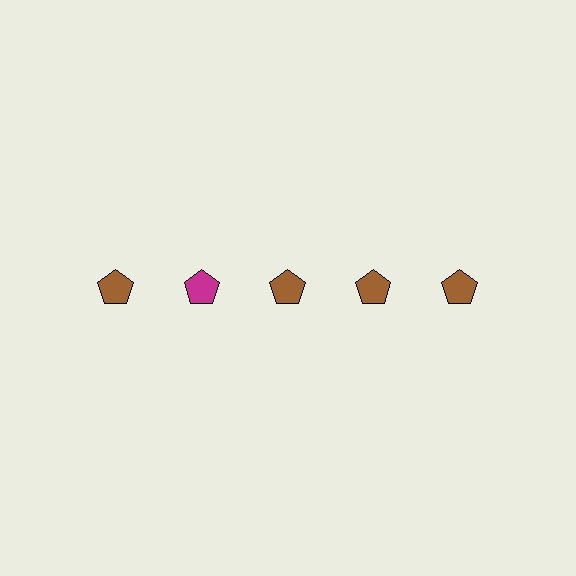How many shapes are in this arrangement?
There are 5 shapes arranged in a grid pattern.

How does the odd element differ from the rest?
It has a different color: magenta instead of brown.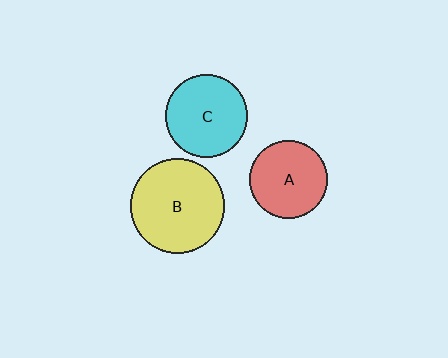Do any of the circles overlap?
No, none of the circles overlap.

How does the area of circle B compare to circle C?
Approximately 1.3 times.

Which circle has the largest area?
Circle B (yellow).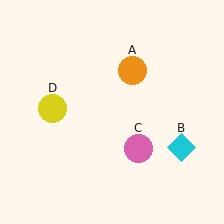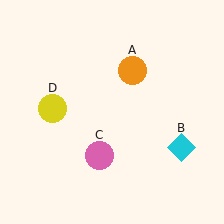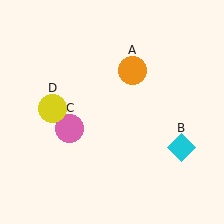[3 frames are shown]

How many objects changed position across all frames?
1 object changed position: pink circle (object C).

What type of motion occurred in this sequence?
The pink circle (object C) rotated clockwise around the center of the scene.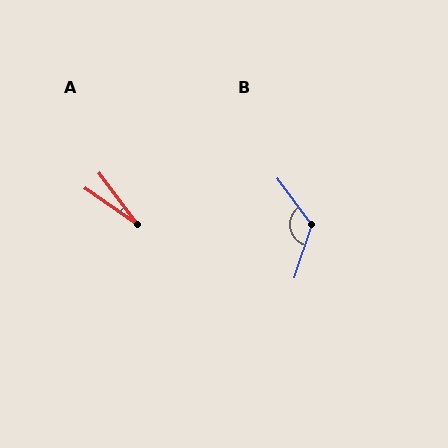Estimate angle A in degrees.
Approximately 18 degrees.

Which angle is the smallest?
A, at approximately 18 degrees.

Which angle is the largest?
B, at approximately 125 degrees.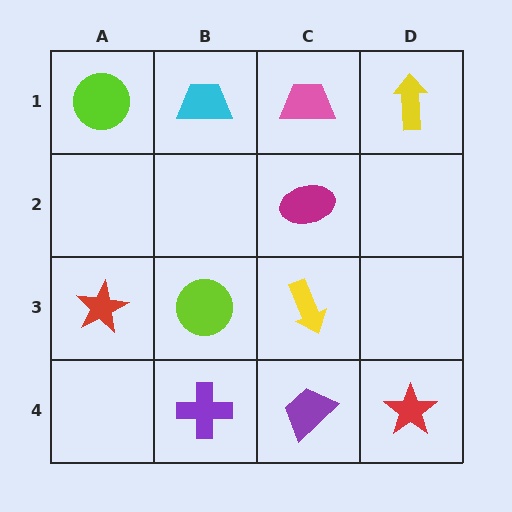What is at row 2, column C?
A magenta ellipse.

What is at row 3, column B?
A lime circle.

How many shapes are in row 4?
3 shapes.